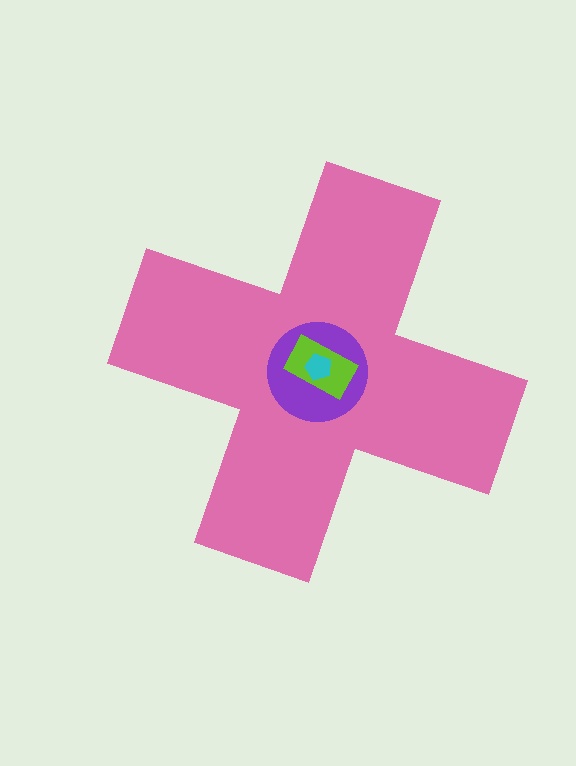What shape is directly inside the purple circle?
The lime rectangle.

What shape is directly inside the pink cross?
The purple circle.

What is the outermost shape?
The pink cross.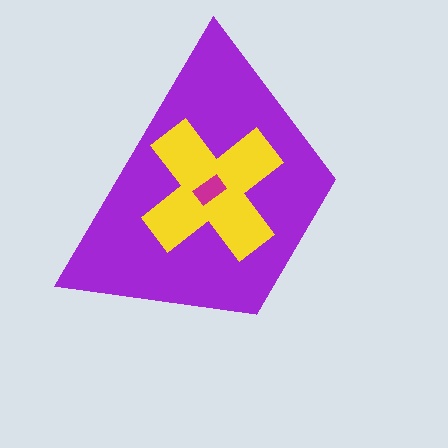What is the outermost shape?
The purple trapezoid.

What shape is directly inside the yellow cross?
The magenta rectangle.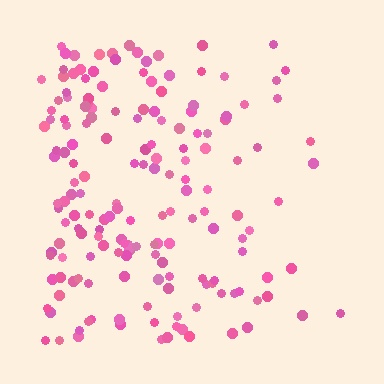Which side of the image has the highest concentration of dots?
The left.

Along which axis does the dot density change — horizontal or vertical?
Horizontal.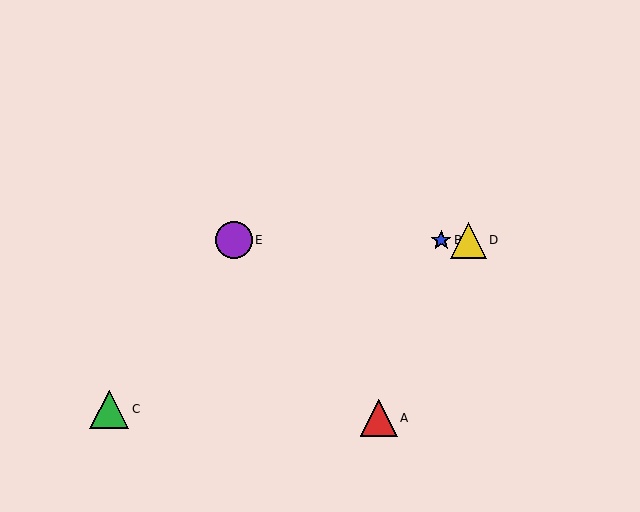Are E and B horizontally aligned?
Yes, both are at y≈240.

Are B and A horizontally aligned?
No, B is at y≈240 and A is at y≈418.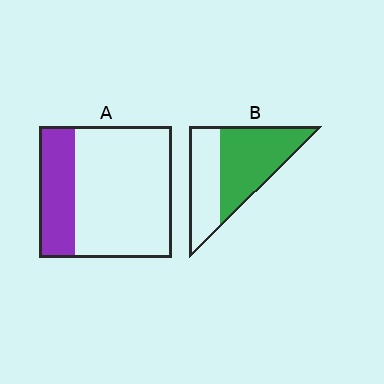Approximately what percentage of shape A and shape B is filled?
A is approximately 25% and B is approximately 60%.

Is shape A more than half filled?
No.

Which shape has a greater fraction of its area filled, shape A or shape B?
Shape B.